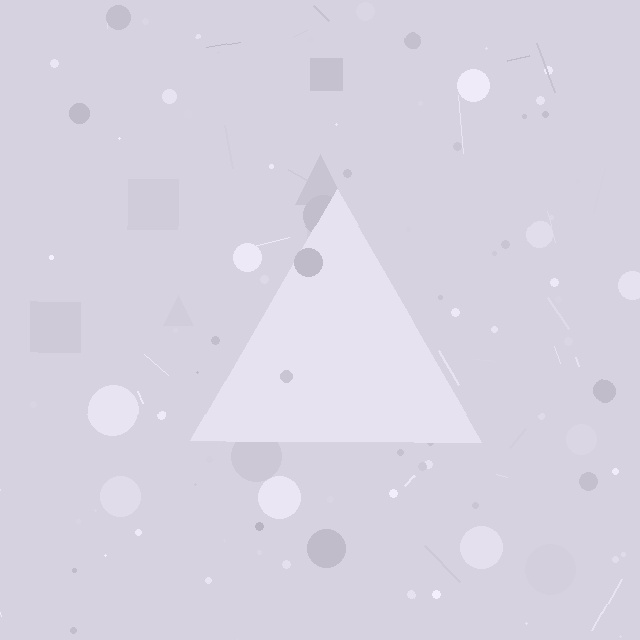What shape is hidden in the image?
A triangle is hidden in the image.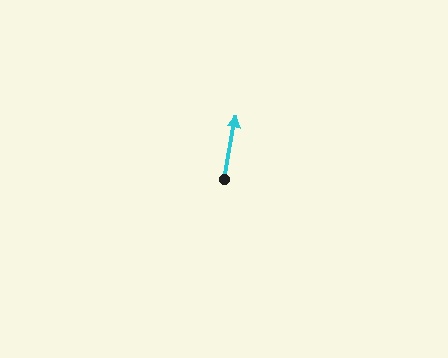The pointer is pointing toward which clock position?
Roughly 12 o'clock.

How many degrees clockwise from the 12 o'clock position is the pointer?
Approximately 11 degrees.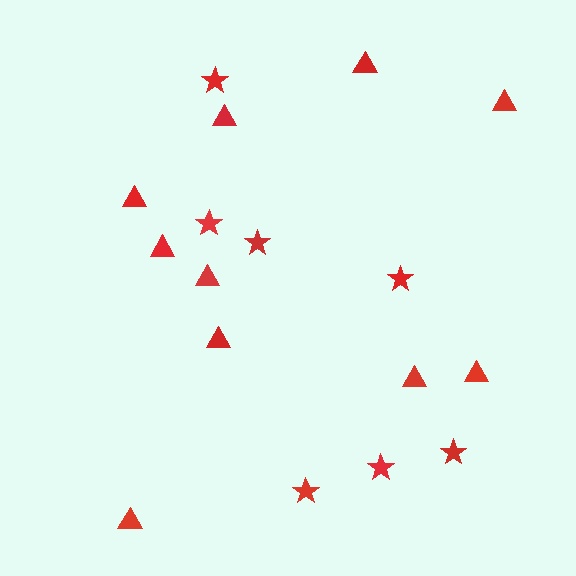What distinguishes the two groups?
There are 2 groups: one group of triangles (10) and one group of stars (7).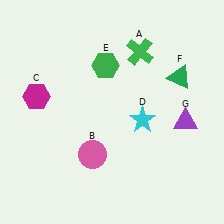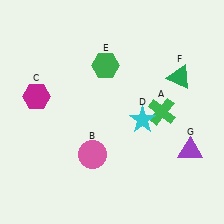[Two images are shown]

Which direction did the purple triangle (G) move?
The purple triangle (G) moved down.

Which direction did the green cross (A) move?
The green cross (A) moved down.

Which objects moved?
The objects that moved are: the green cross (A), the purple triangle (G).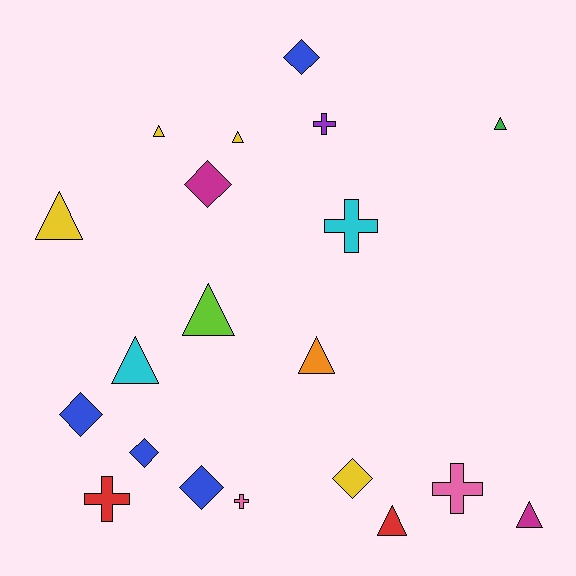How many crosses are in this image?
There are 5 crosses.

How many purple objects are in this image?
There is 1 purple object.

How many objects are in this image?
There are 20 objects.